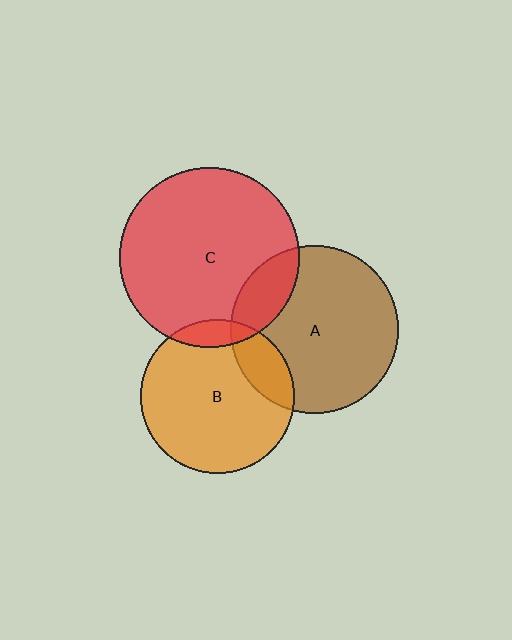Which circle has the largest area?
Circle C (red).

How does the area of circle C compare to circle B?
Approximately 1.4 times.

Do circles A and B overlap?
Yes.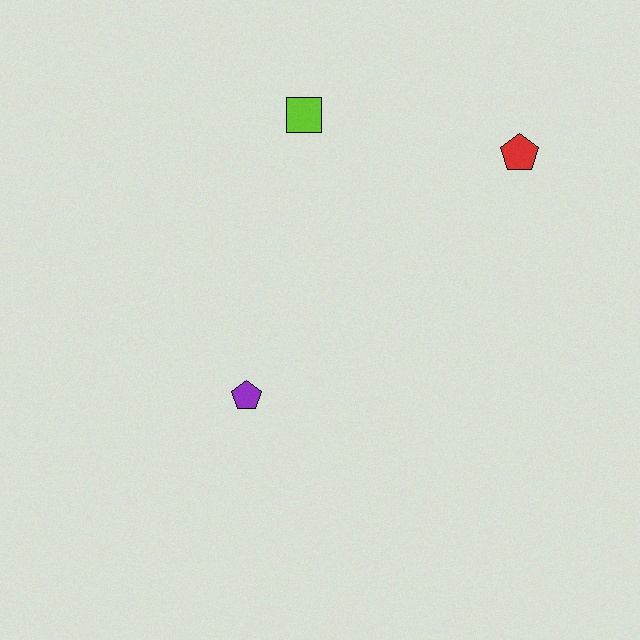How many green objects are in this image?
There are no green objects.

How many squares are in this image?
There is 1 square.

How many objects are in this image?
There are 3 objects.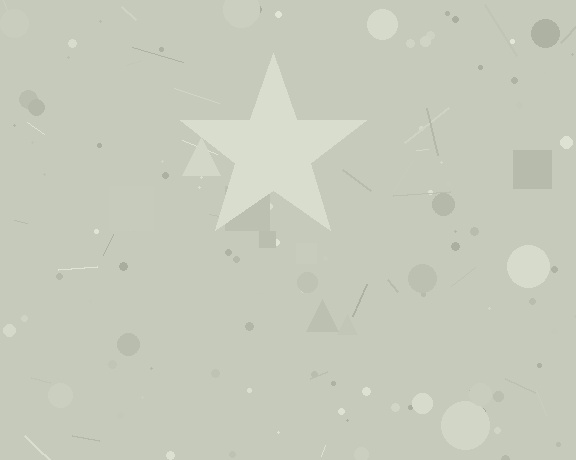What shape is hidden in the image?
A star is hidden in the image.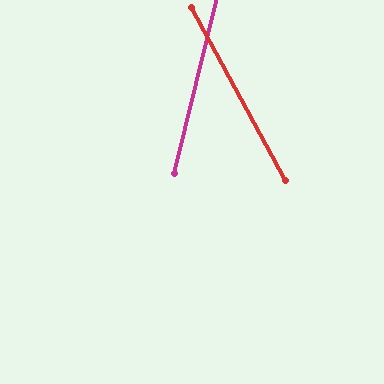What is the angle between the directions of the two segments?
Approximately 42 degrees.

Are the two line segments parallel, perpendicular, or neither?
Neither parallel nor perpendicular — they differ by about 42°.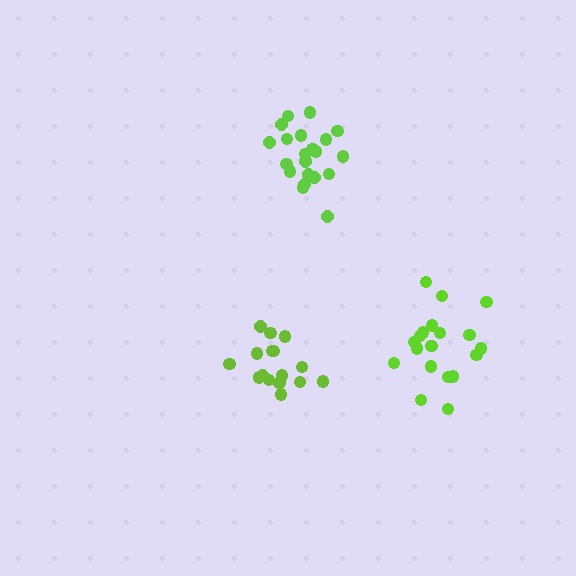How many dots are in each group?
Group 1: 19 dots, Group 2: 16 dots, Group 3: 21 dots (56 total).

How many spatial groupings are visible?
There are 3 spatial groupings.